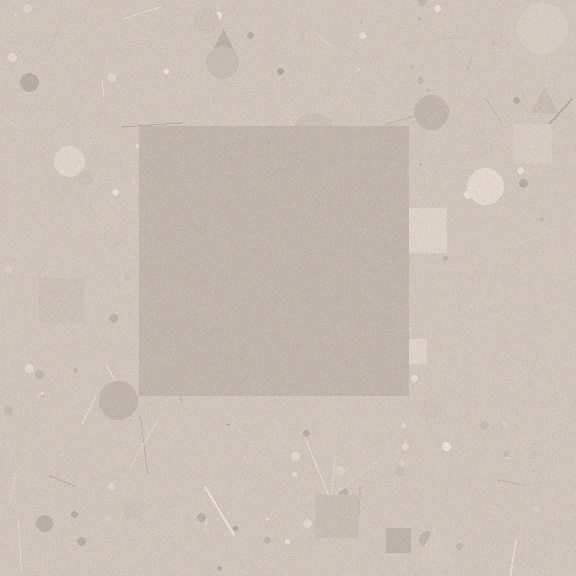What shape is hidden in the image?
A square is hidden in the image.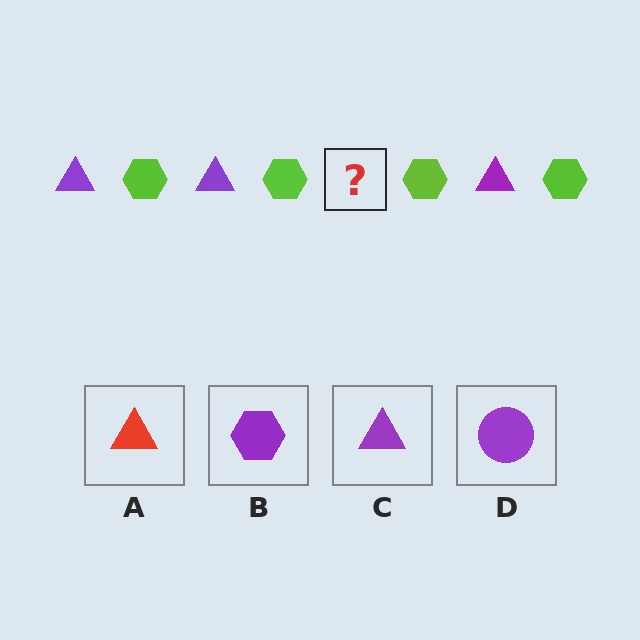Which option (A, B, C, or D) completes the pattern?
C.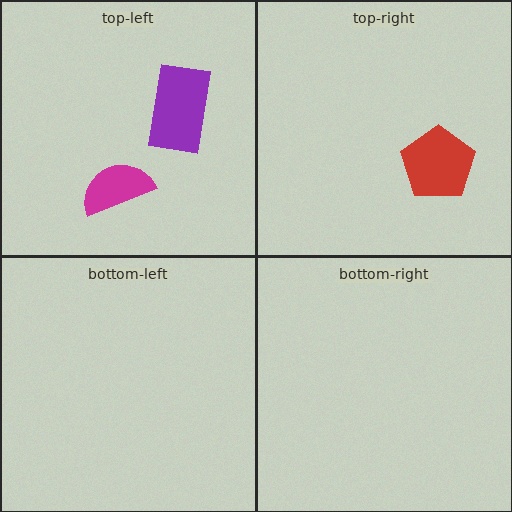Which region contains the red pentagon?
The top-right region.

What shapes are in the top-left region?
The magenta semicircle, the purple rectangle.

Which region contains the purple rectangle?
The top-left region.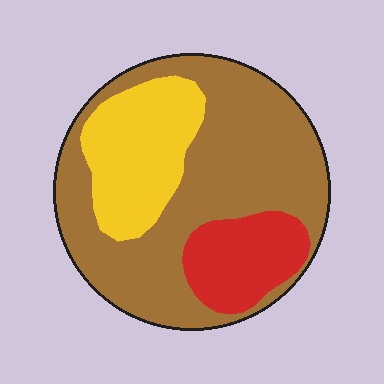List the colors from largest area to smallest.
From largest to smallest: brown, yellow, red.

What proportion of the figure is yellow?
Yellow covers around 25% of the figure.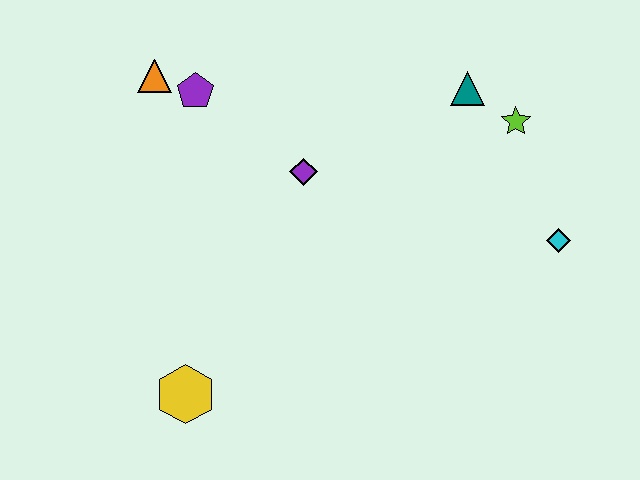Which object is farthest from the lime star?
The yellow hexagon is farthest from the lime star.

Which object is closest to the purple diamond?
The purple pentagon is closest to the purple diamond.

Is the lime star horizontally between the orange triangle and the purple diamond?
No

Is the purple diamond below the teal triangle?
Yes